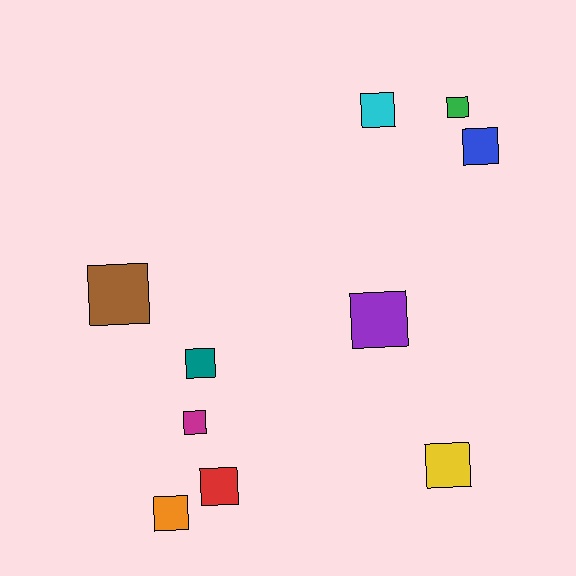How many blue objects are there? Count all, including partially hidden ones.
There is 1 blue object.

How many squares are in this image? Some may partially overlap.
There are 10 squares.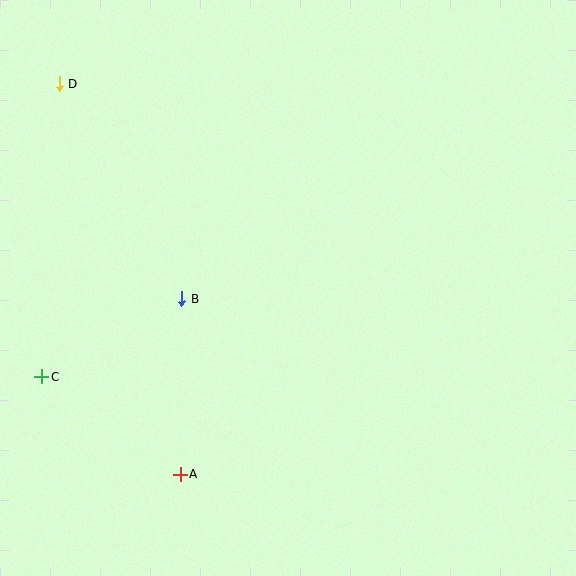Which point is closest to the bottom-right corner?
Point A is closest to the bottom-right corner.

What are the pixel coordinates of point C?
Point C is at (42, 377).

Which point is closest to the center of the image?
Point B at (182, 299) is closest to the center.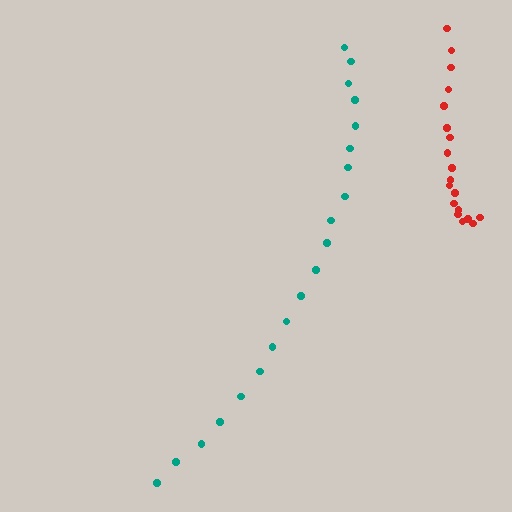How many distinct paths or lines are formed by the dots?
There are 2 distinct paths.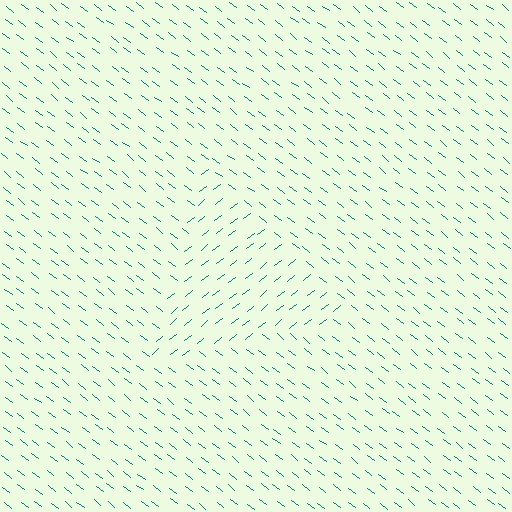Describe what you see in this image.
The image is filled with small teal line segments. A triangle region in the image has lines oriented differently from the surrounding lines, creating a visible texture boundary.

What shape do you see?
I see a triangle.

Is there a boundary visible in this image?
Yes, there is a texture boundary formed by a change in line orientation.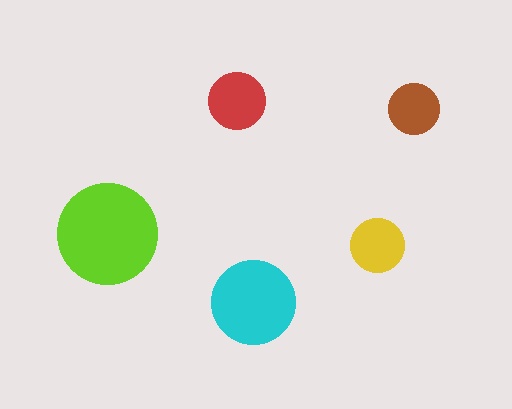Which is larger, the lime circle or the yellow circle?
The lime one.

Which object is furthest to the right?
The brown circle is rightmost.